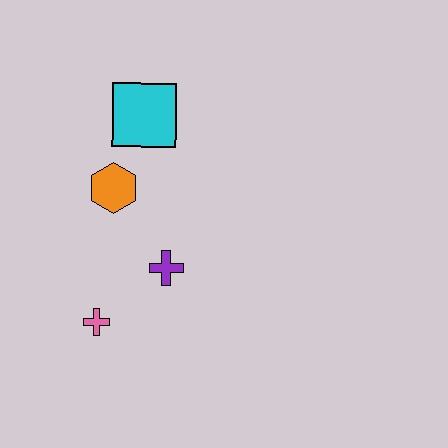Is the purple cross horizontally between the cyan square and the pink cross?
No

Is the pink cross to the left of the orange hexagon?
Yes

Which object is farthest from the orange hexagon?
The pink cross is farthest from the orange hexagon.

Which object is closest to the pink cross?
The purple cross is closest to the pink cross.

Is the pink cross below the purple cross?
Yes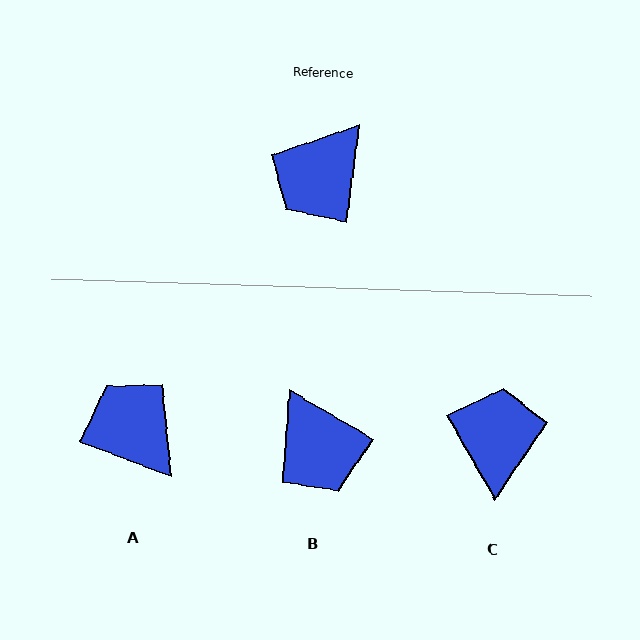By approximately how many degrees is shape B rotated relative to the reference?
Approximately 67 degrees counter-clockwise.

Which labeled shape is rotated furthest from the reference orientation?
C, about 143 degrees away.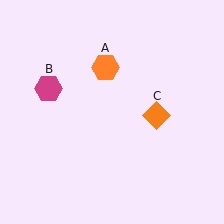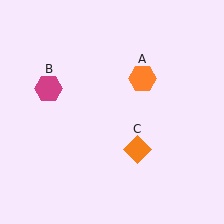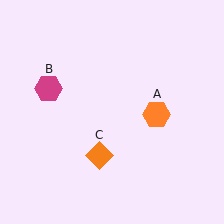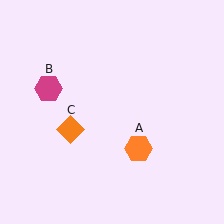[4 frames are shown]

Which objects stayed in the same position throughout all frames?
Magenta hexagon (object B) remained stationary.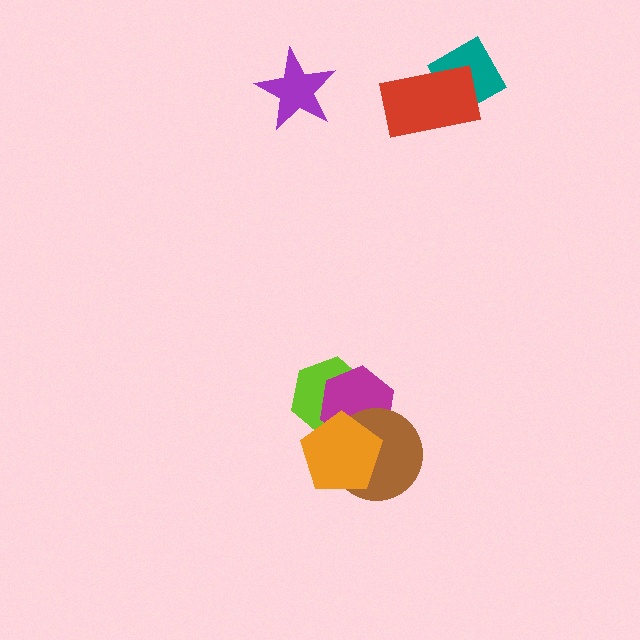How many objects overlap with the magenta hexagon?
3 objects overlap with the magenta hexagon.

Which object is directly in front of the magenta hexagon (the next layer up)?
The brown circle is directly in front of the magenta hexagon.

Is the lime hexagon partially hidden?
Yes, it is partially covered by another shape.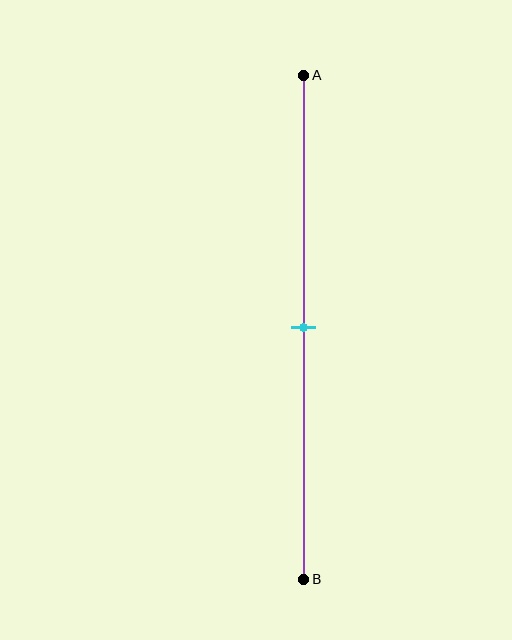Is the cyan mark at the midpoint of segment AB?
Yes, the mark is approximately at the midpoint.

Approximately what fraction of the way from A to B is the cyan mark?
The cyan mark is approximately 50% of the way from A to B.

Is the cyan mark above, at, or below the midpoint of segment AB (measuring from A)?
The cyan mark is approximately at the midpoint of segment AB.